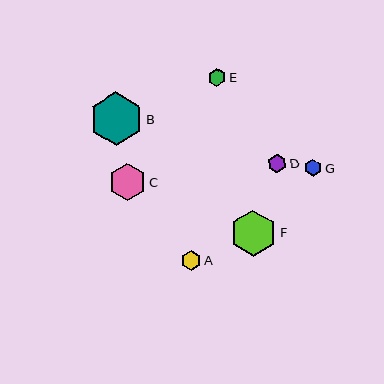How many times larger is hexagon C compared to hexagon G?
Hexagon C is approximately 2.2 times the size of hexagon G.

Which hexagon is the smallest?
Hexagon G is the smallest with a size of approximately 17 pixels.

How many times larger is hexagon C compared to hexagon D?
Hexagon C is approximately 1.9 times the size of hexagon D.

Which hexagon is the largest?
Hexagon B is the largest with a size of approximately 53 pixels.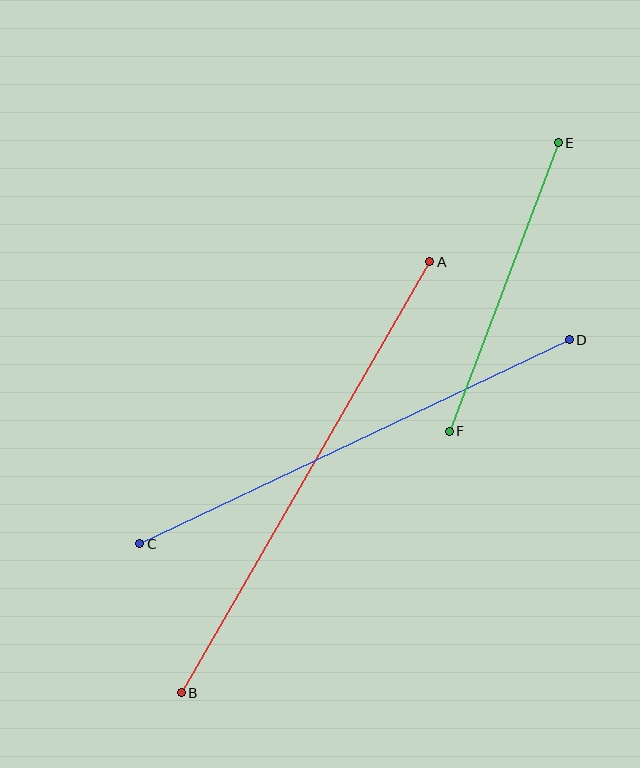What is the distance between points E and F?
The distance is approximately 308 pixels.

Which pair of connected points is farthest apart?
Points A and B are farthest apart.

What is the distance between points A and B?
The distance is approximately 498 pixels.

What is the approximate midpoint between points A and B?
The midpoint is at approximately (305, 477) pixels.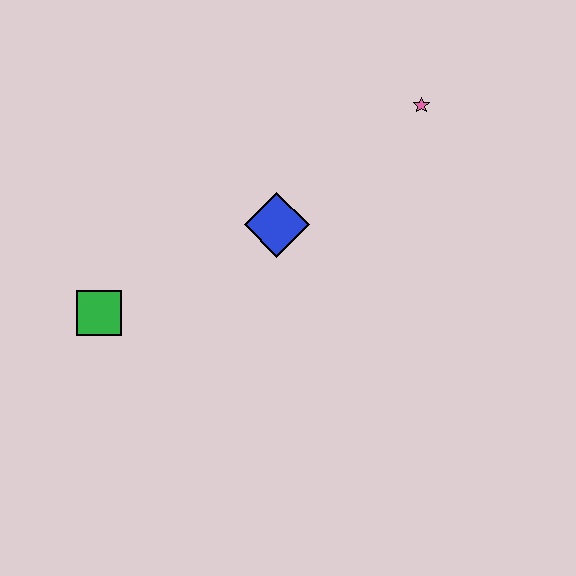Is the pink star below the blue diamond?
No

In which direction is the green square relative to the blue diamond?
The green square is to the left of the blue diamond.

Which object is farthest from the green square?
The pink star is farthest from the green square.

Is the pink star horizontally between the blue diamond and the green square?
No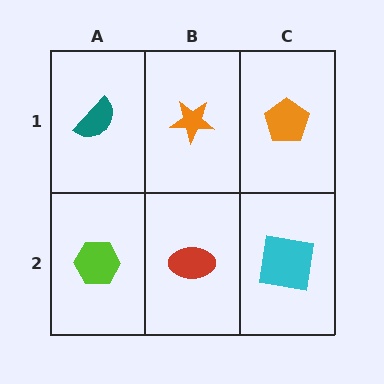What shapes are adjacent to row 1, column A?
A lime hexagon (row 2, column A), an orange star (row 1, column B).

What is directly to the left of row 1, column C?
An orange star.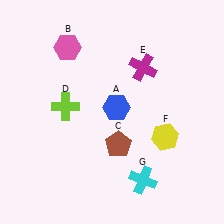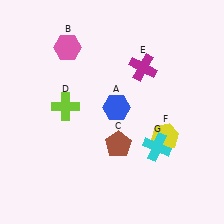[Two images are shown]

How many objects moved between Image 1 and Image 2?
1 object moved between the two images.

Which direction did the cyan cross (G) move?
The cyan cross (G) moved up.